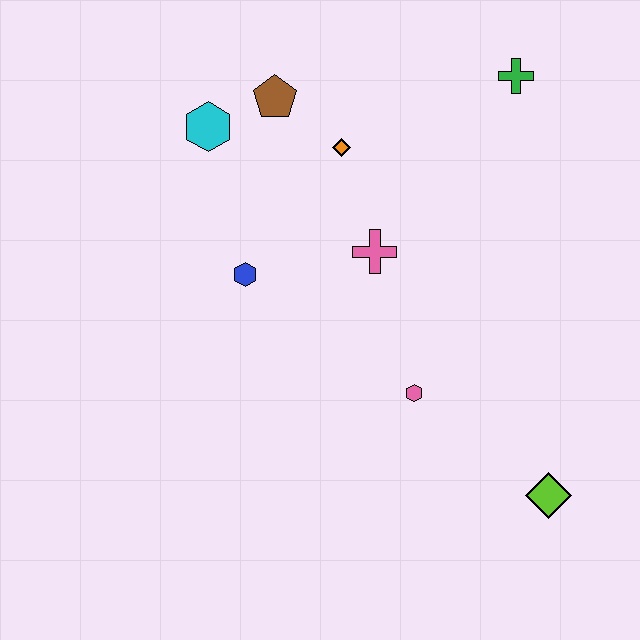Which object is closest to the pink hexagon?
The pink cross is closest to the pink hexagon.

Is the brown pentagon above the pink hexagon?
Yes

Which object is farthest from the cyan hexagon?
The lime diamond is farthest from the cyan hexagon.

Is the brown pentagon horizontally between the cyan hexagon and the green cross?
Yes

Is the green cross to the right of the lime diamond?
No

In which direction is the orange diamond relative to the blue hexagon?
The orange diamond is above the blue hexagon.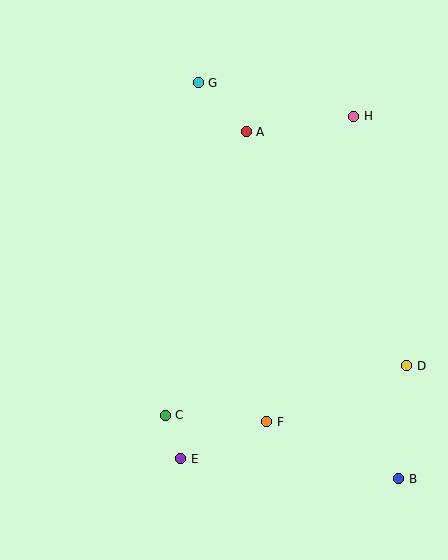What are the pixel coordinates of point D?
Point D is at (407, 366).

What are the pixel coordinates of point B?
Point B is at (399, 479).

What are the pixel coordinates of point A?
Point A is at (246, 132).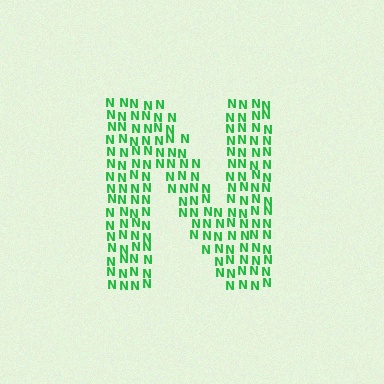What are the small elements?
The small elements are letter N's.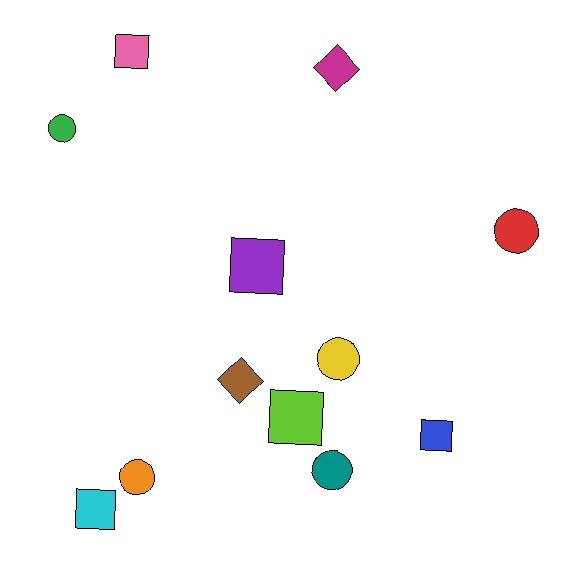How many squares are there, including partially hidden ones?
There are 5 squares.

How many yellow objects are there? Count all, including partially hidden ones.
There is 1 yellow object.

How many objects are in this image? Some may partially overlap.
There are 12 objects.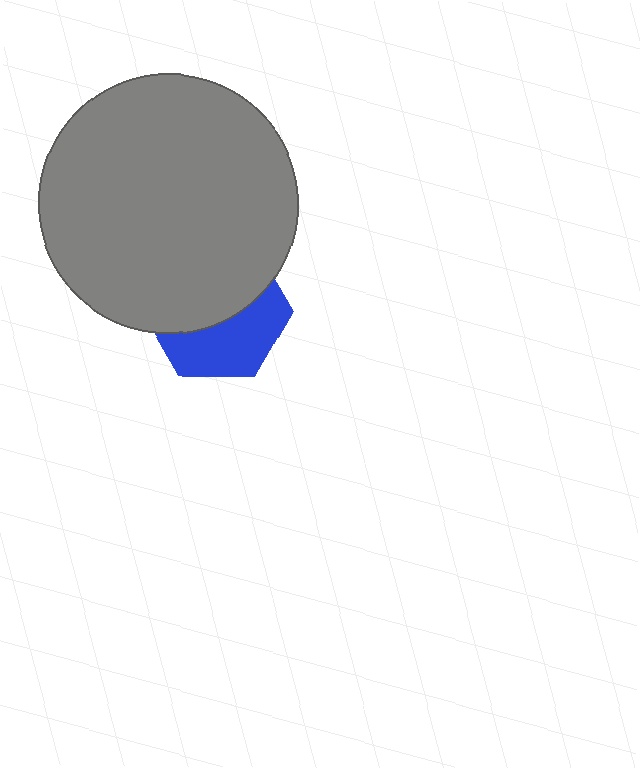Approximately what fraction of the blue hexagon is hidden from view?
Roughly 56% of the blue hexagon is hidden behind the gray circle.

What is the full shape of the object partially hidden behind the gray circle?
The partially hidden object is a blue hexagon.